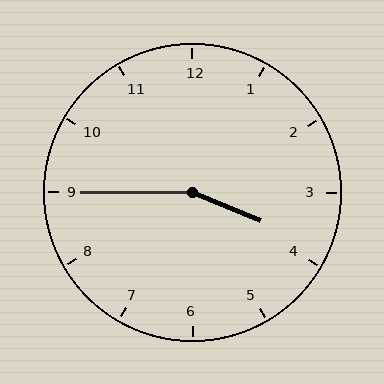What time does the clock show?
3:45.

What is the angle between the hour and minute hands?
Approximately 158 degrees.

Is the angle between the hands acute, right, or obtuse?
It is obtuse.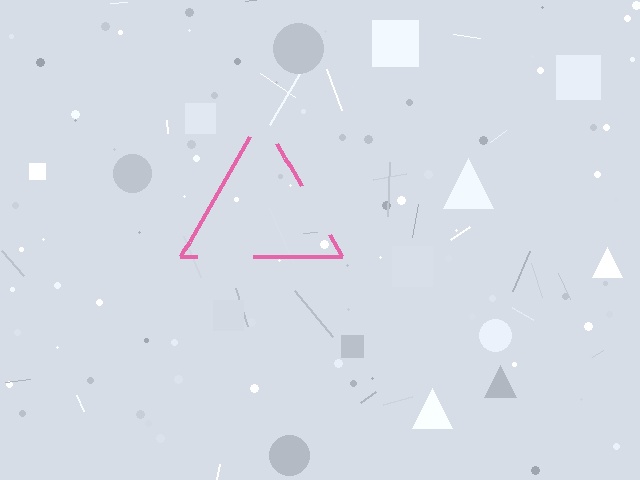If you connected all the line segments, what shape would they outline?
They would outline a triangle.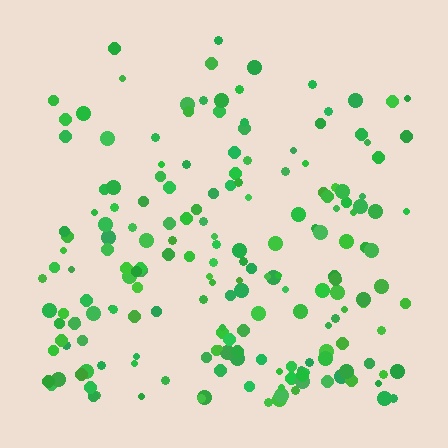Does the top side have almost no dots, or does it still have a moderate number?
Still a moderate number, just noticeably fewer than the bottom.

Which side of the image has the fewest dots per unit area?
The top.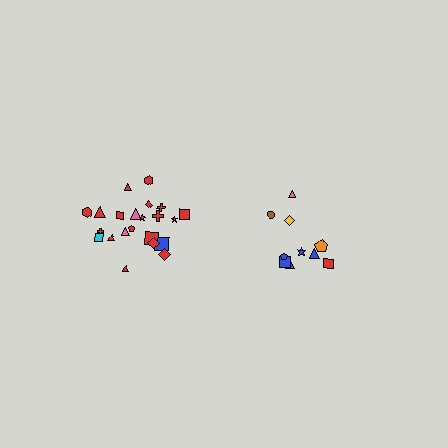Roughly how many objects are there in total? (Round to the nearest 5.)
Roughly 30 objects in total.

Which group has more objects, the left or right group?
The left group.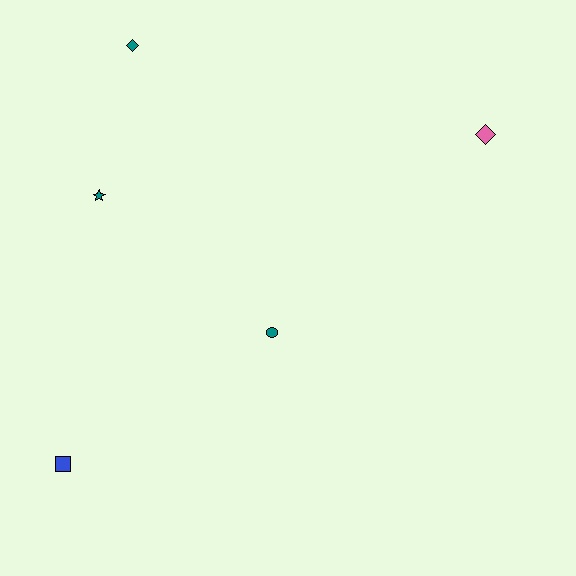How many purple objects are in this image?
There are no purple objects.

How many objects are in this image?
There are 5 objects.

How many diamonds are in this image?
There are 2 diamonds.